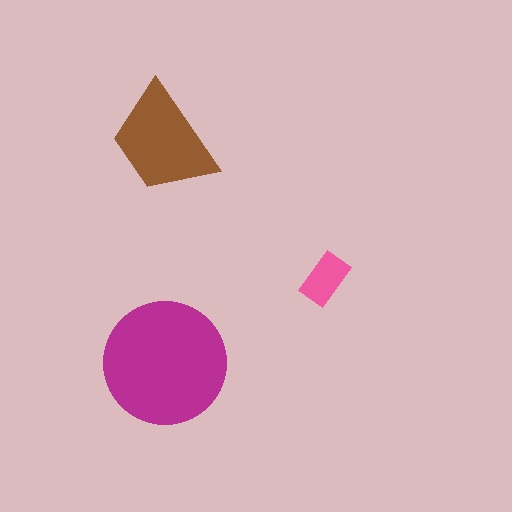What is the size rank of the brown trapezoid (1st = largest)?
2nd.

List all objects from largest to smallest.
The magenta circle, the brown trapezoid, the pink rectangle.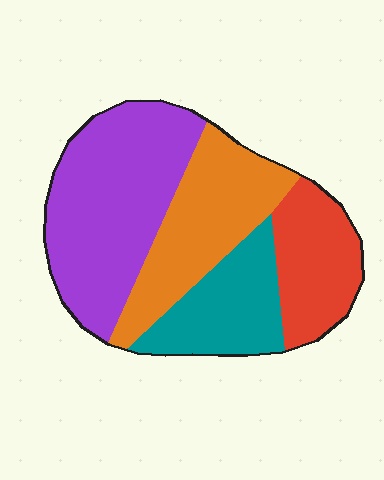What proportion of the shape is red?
Red takes up about one sixth (1/6) of the shape.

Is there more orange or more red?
Orange.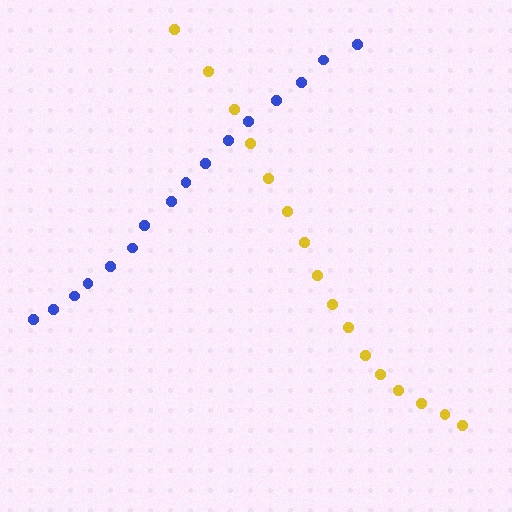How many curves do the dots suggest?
There are 2 distinct paths.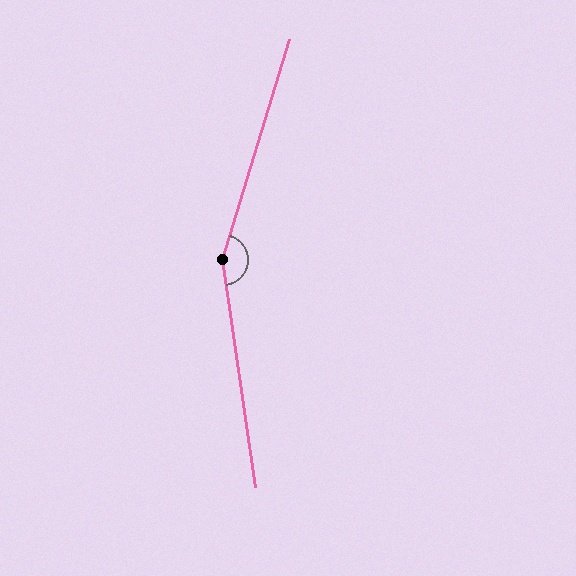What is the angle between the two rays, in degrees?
Approximately 155 degrees.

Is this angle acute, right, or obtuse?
It is obtuse.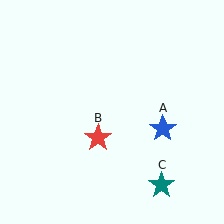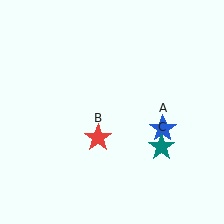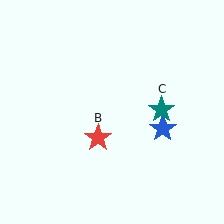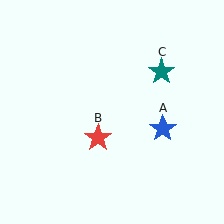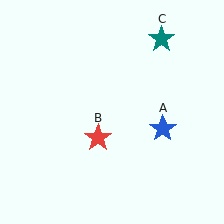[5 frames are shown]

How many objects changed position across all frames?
1 object changed position: teal star (object C).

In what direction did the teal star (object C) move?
The teal star (object C) moved up.